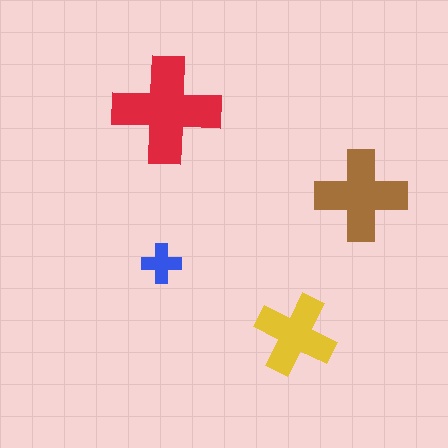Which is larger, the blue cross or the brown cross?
The brown one.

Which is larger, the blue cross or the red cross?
The red one.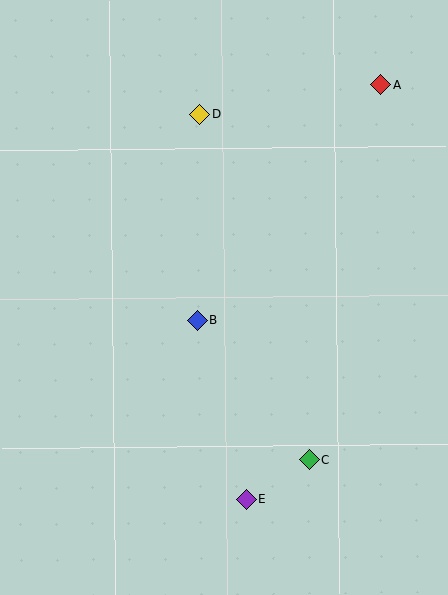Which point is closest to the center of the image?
Point B at (198, 321) is closest to the center.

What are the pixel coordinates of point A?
Point A is at (381, 85).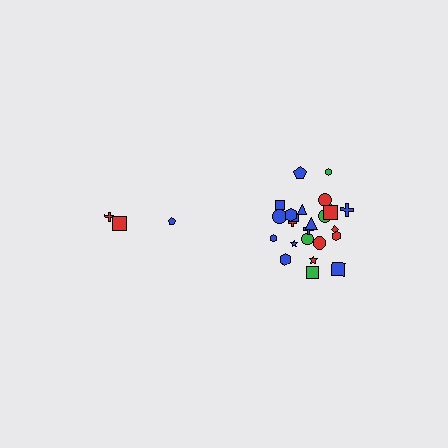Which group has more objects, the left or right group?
The right group.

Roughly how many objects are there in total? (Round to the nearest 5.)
Roughly 30 objects in total.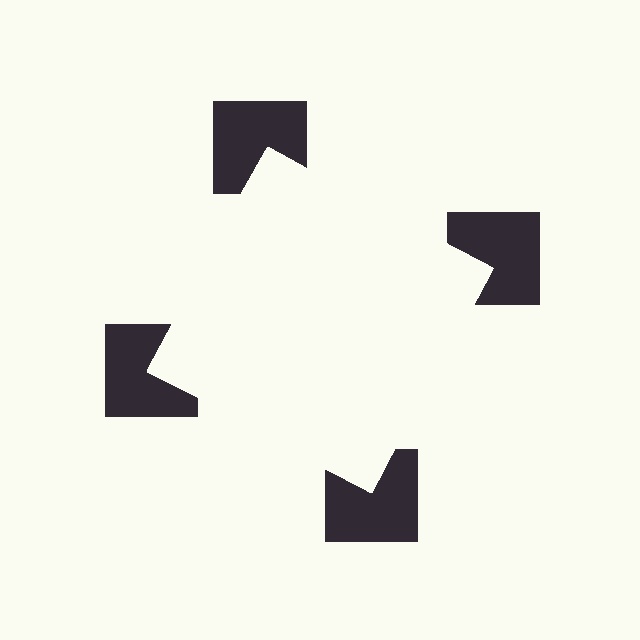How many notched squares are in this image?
There are 4 — one at each vertex of the illusory square.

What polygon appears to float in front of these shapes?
An illusory square — its edges are inferred from the aligned wedge cuts in the notched squares, not physically drawn.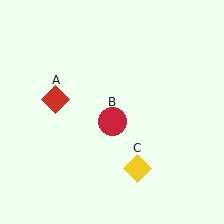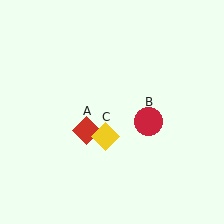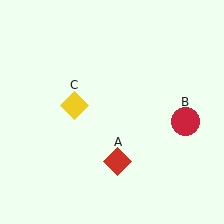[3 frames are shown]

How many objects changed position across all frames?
3 objects changed position: red diamond (object A), red circle (object B), yellow diamond (object C).